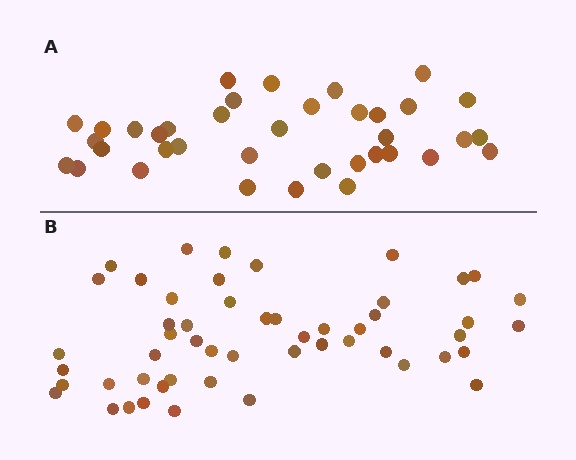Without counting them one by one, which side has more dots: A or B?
Region B (the bottom region) has more dots.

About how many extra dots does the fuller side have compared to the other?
Region B has approximately 15 more dots than region A.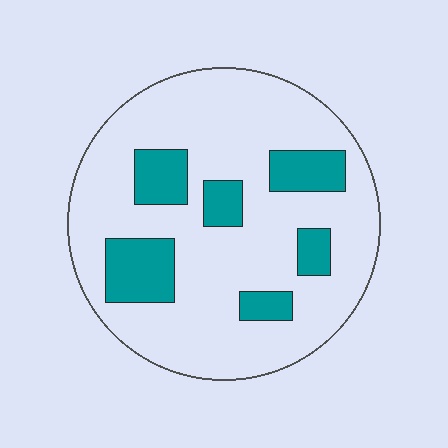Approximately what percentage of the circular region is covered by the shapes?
Approximately 20%.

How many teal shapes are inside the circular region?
6.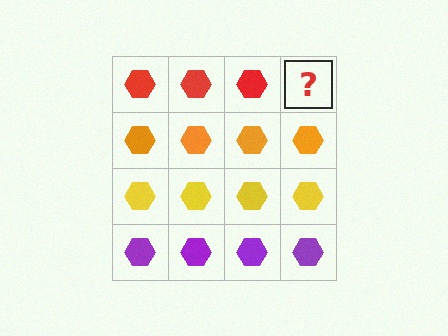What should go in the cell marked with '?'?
The missing cell should contain a red hexagon.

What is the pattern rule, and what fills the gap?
The rule is that each row has a consistent color. The gap should be filled with a red hexagon.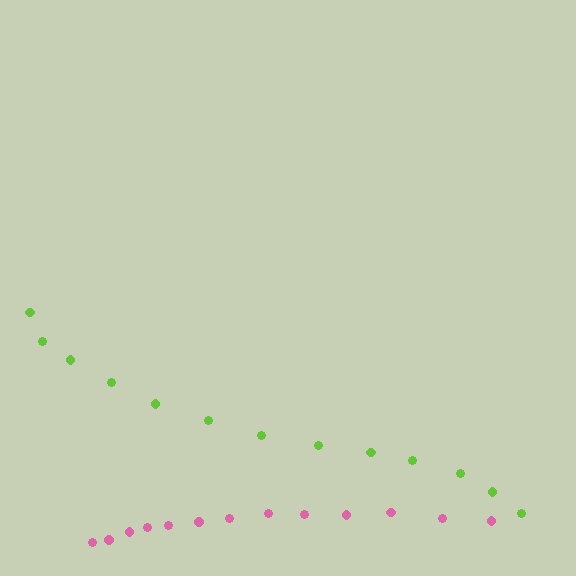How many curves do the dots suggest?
There are 2 distinct paths.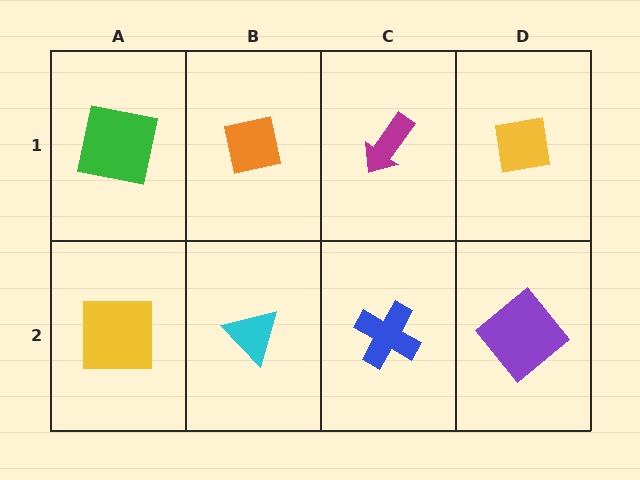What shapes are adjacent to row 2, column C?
A magenta arrow (row 1, column C), a cyan triangle (row 2, column B), a purple diamond (row 2, column D).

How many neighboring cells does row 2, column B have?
3.